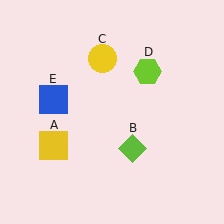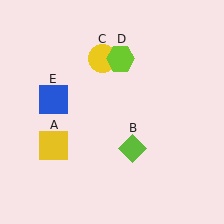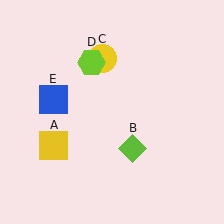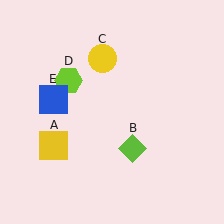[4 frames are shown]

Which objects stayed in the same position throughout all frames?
Yellow square (object A) and lime diamond (object B) and yellow circle (object C) and blue square (object E) remained stationary.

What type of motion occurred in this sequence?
The lime hexagon (object D) rotated counterclockwise around the center of the scene.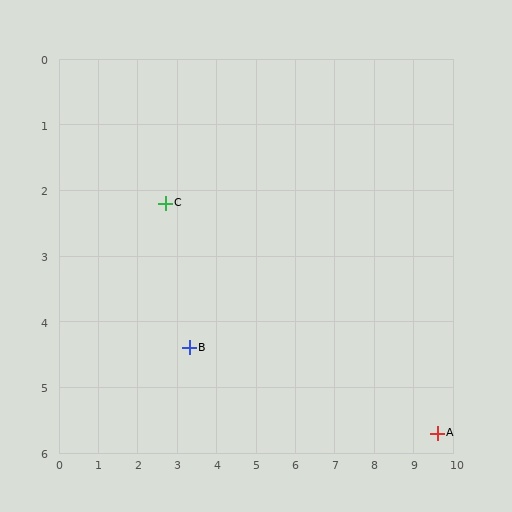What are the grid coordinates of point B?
Point B is at approximately (3.3, 4.4).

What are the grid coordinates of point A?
Point A is at approximately (9.6, 5.7).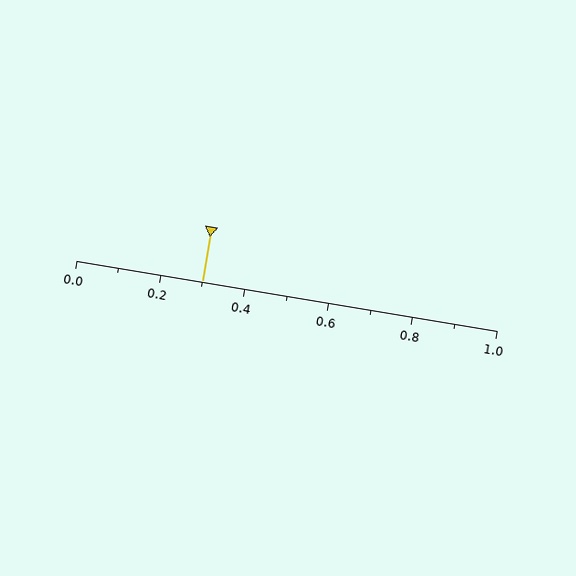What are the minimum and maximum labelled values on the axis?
The axis runs from 0.0 to 1.0.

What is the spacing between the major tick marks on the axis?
The major ticks are spaced 0.2 apart.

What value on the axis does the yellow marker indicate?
The marker indicates approximately 0.3.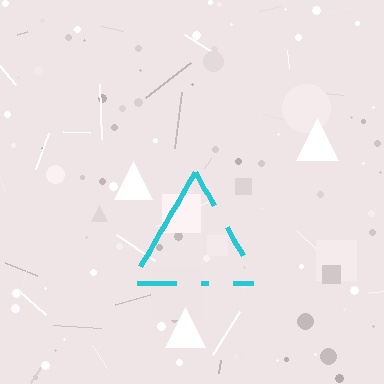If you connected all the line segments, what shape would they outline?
They would outline a triangle.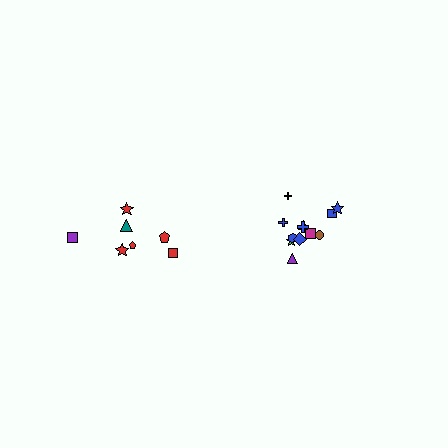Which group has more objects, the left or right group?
The right group.